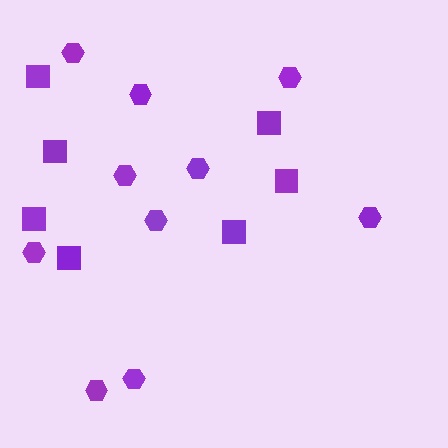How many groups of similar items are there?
There are 2 groups: one group of hexagons (10) and one group of squares (7).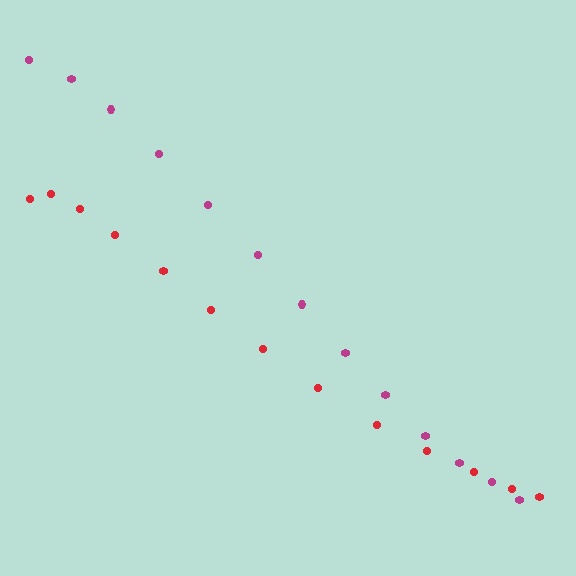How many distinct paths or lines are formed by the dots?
There are 2 distinct paths.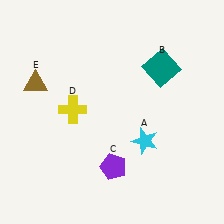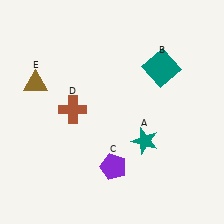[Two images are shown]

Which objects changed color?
A changed from cyan to teal. D changed from yellow to brown.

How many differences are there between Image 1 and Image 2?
There are 2 differences between the two images.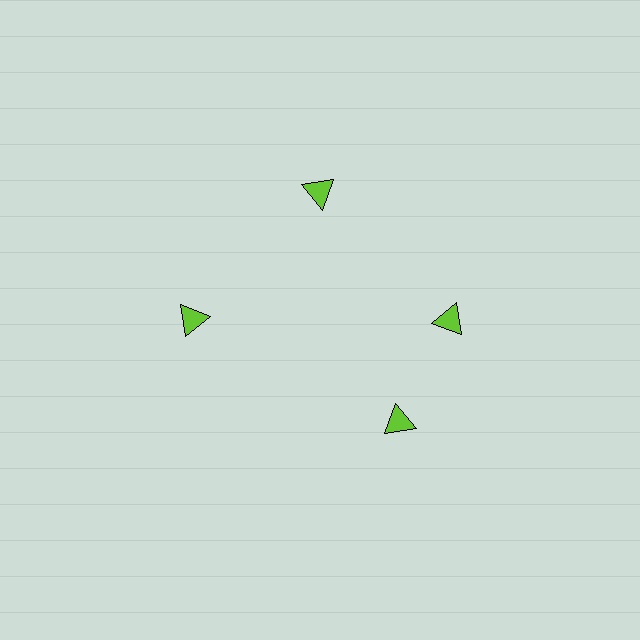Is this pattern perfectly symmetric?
No. The 4 lime triangles are arranged in a ring, but one element near the 6 o'clock position is rotated out of alignment along the ring, breaking the 4-fold rotational symmetry.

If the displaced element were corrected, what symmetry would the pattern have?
It would have 4-fold rotational symmetry — the pattern would map onto itself every 90 degrees.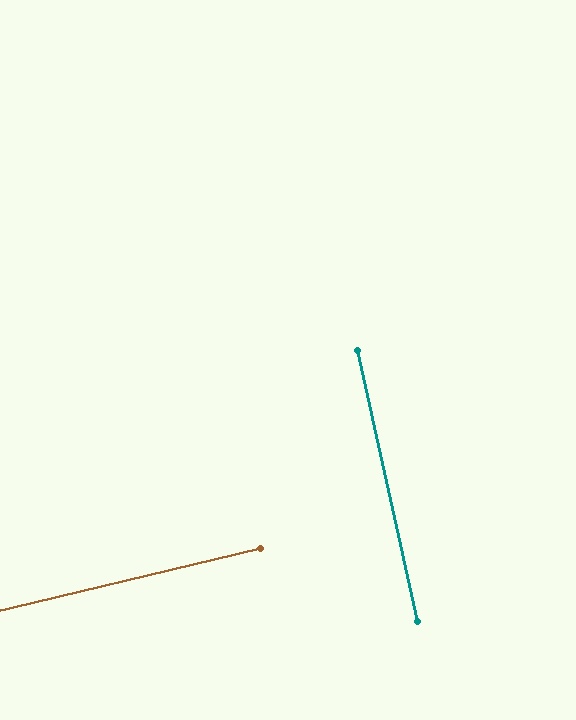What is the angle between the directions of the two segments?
Approximately 89 degrees.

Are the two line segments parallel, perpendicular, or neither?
Perpendicular — they meet at approximately 89°.